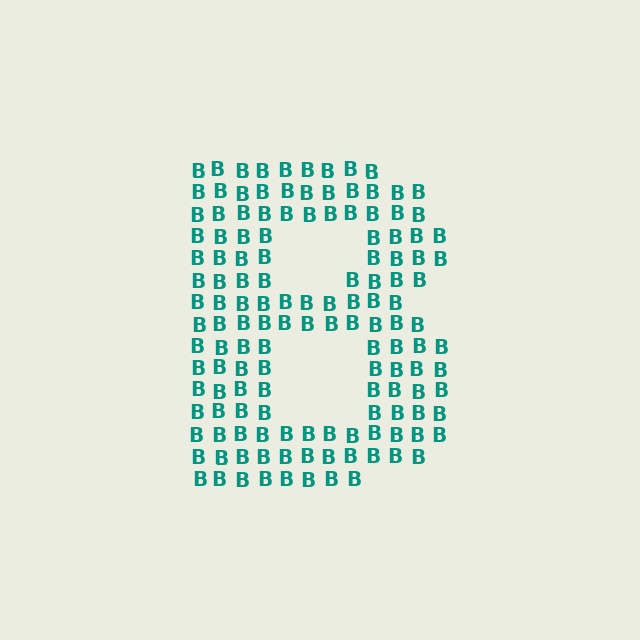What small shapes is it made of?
It is made of small letter B's.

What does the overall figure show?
The overall figure shows the letter B.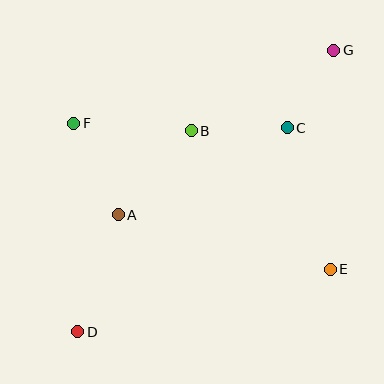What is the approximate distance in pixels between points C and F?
The distance between C and F is approximately 213 pixels.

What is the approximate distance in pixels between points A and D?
The distance between A and D is approximately 124 pixels.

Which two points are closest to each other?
Points C and G are closest to each other.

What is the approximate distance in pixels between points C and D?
The distance between C and D is approximately 292 pixels.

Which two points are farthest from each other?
Points D and G are farthest from each other.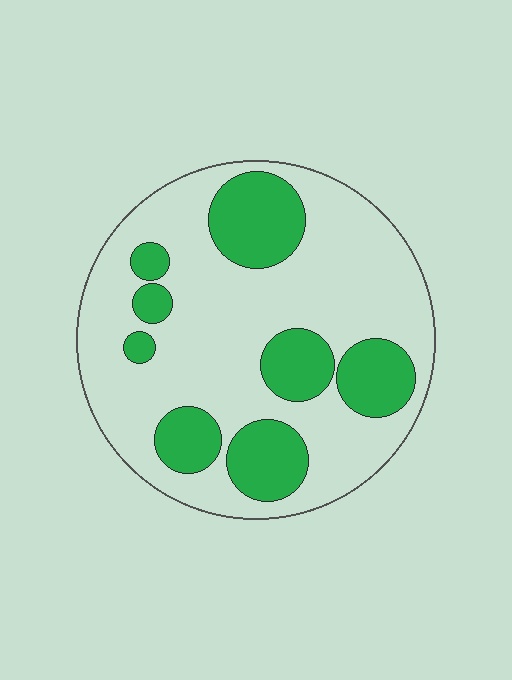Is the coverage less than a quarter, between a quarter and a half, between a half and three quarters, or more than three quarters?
Between a quarter and a half.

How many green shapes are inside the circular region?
8.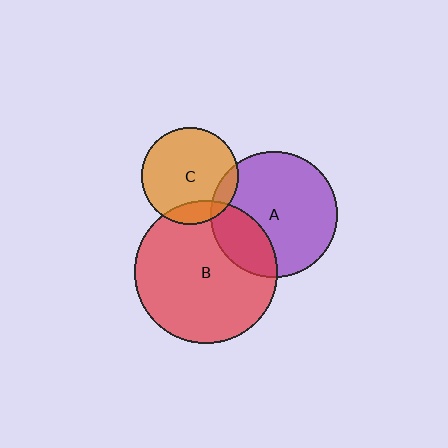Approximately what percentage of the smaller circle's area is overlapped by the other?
Approximately 10%.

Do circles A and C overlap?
Yes.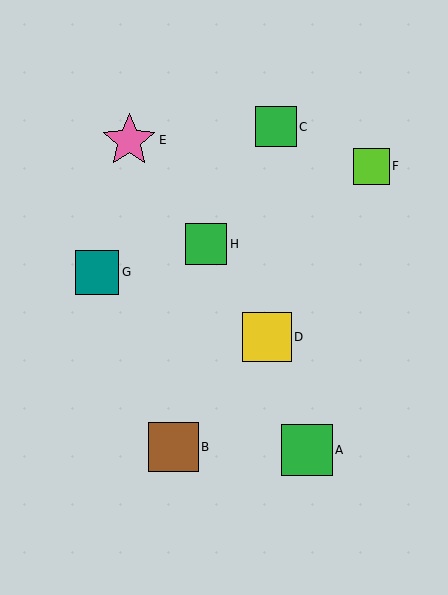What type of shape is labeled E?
Shape E is a pink star.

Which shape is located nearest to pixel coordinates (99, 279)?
The teal square (labeled G) at (97, 272) is nearest to that location.